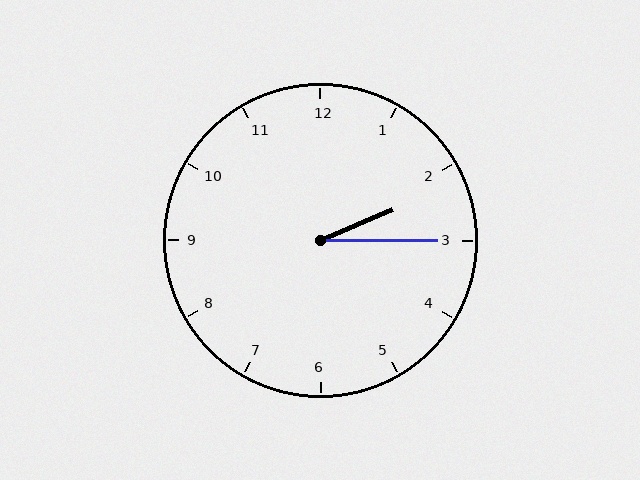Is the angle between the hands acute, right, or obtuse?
It is acute.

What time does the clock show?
2:15.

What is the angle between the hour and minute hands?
Approximately 22 degrees.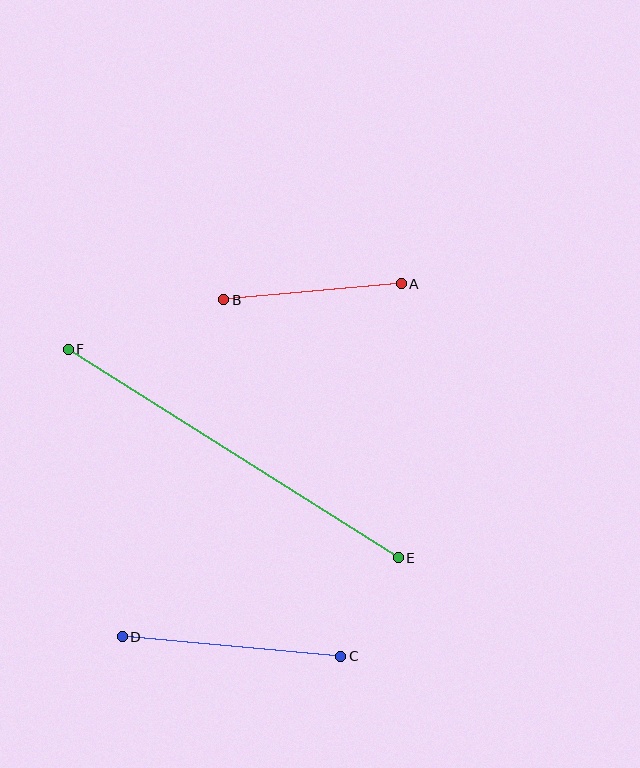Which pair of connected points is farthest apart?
Points E and F are farthest apart.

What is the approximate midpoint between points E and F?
The midpoint is at approximately (233, 454) pixels.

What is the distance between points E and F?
The distance is approximately 390 pixels.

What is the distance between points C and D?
The distance is approximately 220 pixels.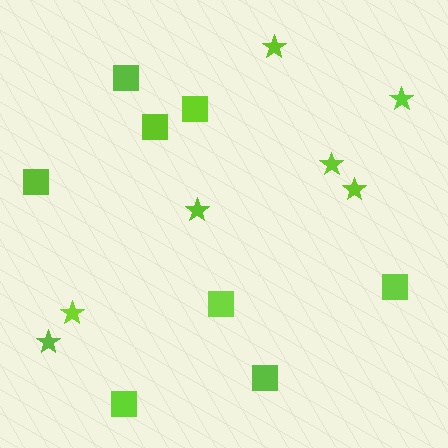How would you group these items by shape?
There are 2 groups: one group of stars (7) and one group of squares (8).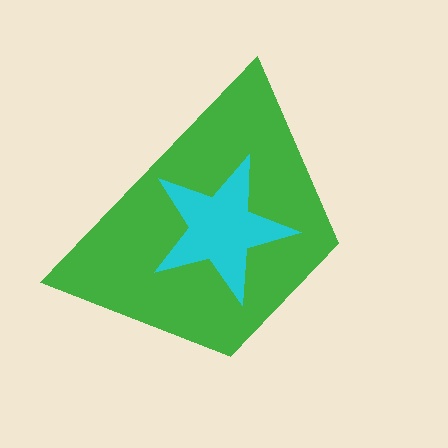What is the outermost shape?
The green trapezoid.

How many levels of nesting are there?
2.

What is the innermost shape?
The cyan star.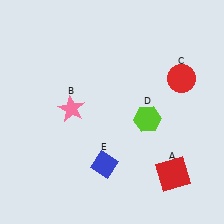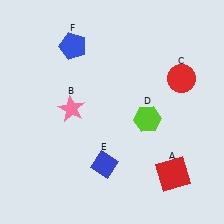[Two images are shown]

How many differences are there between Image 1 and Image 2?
There is 1 difference between the two images.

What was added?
A blue pentagon (F) was added in Image 2.